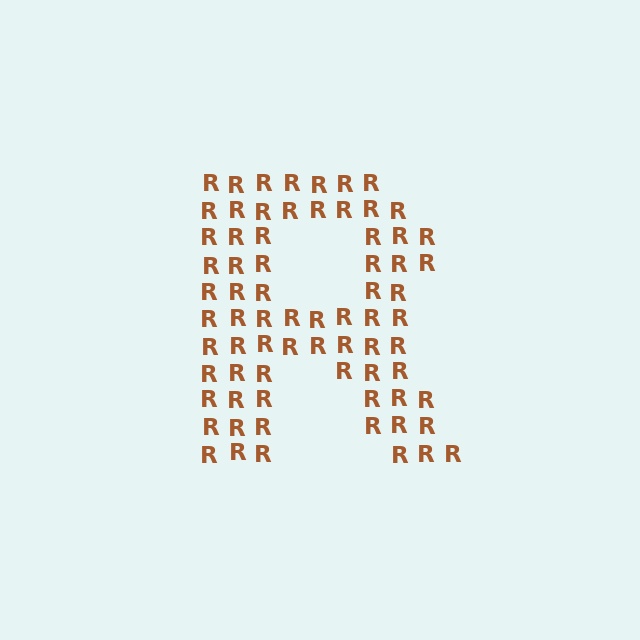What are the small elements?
The small elements are letter R's.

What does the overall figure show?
The overall figure shows the letter R.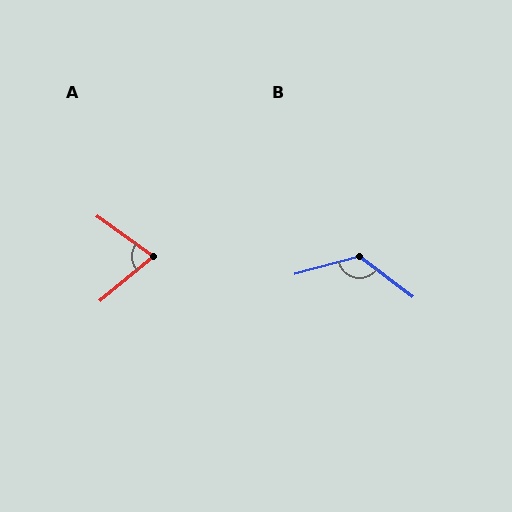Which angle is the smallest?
A, at approximately 75 degrees.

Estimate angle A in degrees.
Approximately 75 degrees.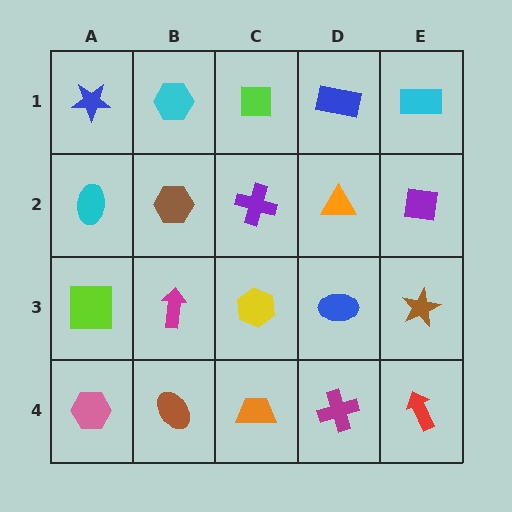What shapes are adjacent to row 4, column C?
A yellow hexagon (row 3, column C), a brown ellipse (row 4, column B), a magenta cross (row 4, column D).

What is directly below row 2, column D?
A blue ellipse.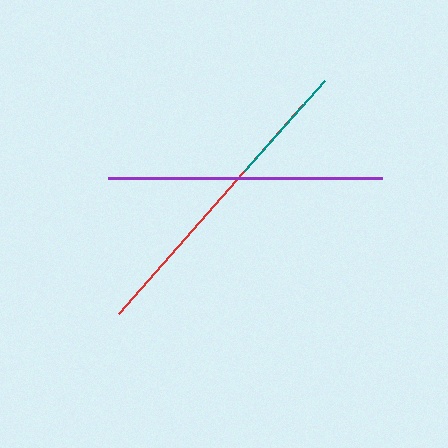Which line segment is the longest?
The red line is the longest at approximately 278 pixels.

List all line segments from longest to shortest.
From longest to shortest: red, purple, teal.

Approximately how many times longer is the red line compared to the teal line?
The red line is approximately 2.3 times the length of the teal line.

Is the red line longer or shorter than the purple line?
The red line is longer than the purple line.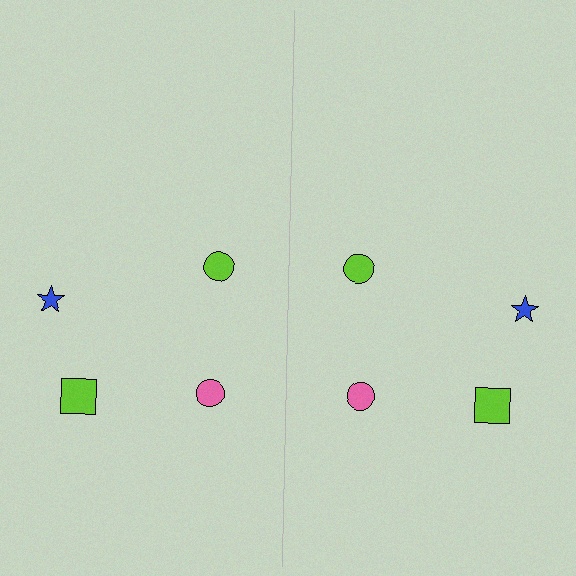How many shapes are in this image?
There are 8 shapes in this image.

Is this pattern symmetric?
Yes, this pattern has bilateral (reflection) symmetry.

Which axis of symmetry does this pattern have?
The pattern has a vertical axis of symmetry running through the center of the image.